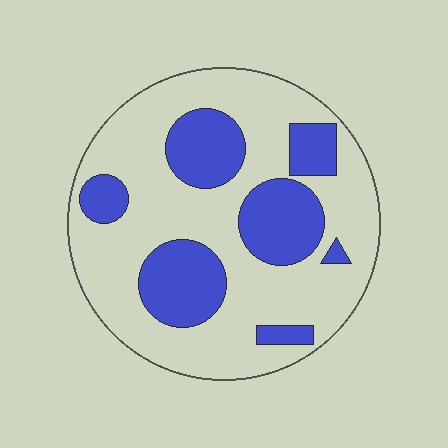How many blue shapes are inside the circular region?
7.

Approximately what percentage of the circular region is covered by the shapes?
Approximately 30%.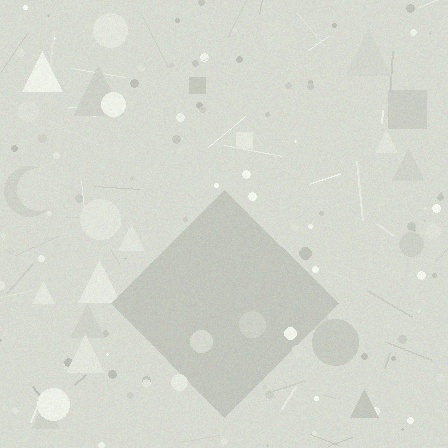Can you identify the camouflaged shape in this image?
The camouflaged shape is a diamond.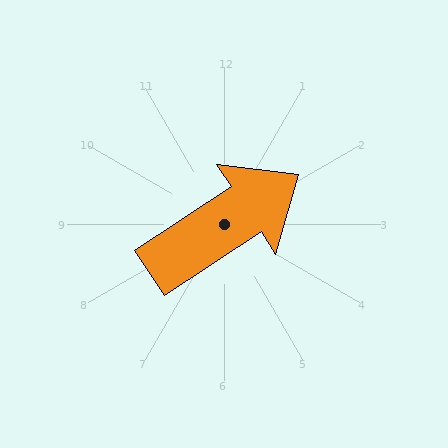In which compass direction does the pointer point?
Northeast.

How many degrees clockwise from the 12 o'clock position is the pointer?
Approximately 57 degrees.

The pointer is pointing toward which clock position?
Roughly 2 o'clock.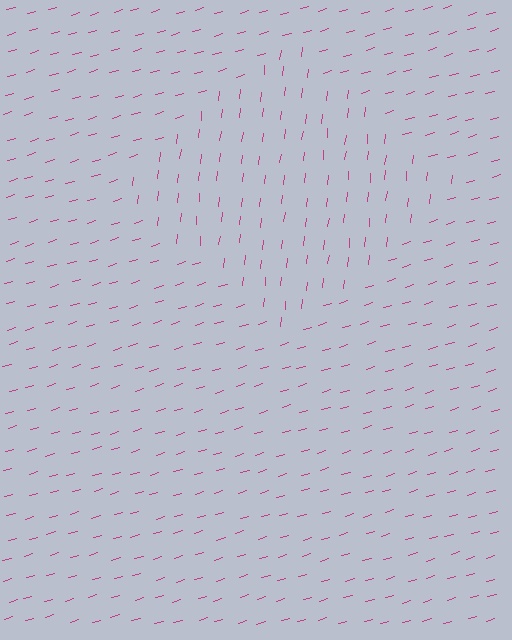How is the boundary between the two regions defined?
The boundary is defined purely by a change in line orientation (approximately 67 degrees difference). All lines are the same color and thickness.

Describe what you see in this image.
The image is filled with small magenta line segments. A diamond region in the image has lines oriented differently from the surrounding lines, creating a visible texture boundary.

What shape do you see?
I see a diamond.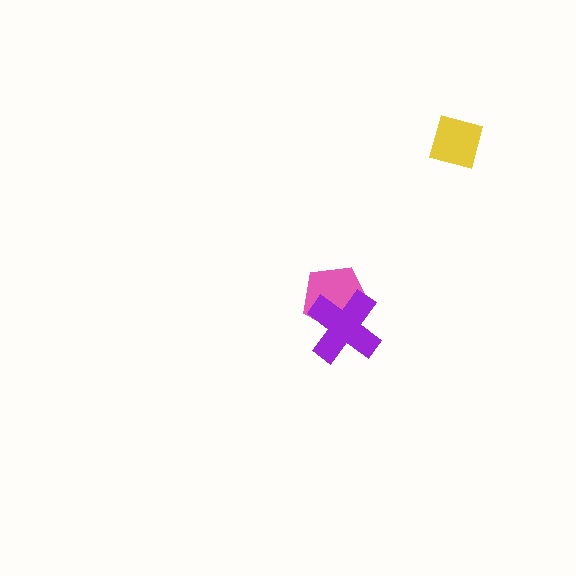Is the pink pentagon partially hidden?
Yes, it is partially covered by another shape.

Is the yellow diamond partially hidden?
No, no other shape covers it.